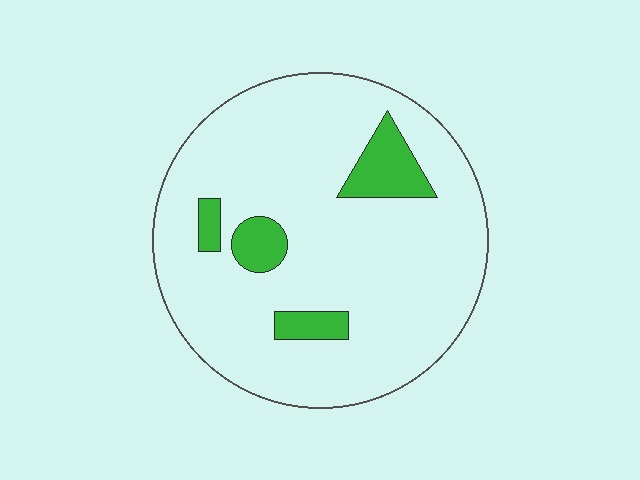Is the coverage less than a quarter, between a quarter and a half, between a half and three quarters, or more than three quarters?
Less than a quarter.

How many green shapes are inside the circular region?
4.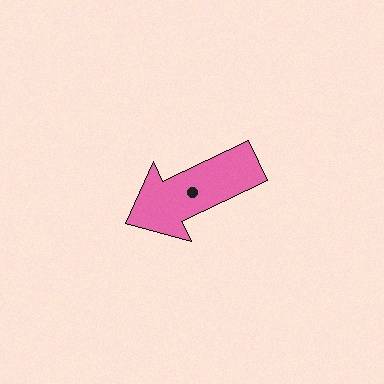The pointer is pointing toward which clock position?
Roughly 8 o'clock.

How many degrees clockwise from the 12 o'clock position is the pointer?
Approximately 244 degrees.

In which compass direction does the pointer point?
Southwest.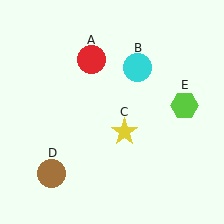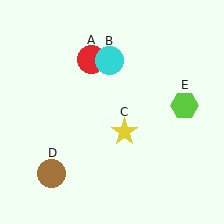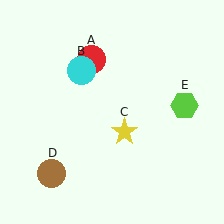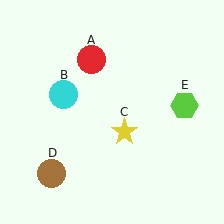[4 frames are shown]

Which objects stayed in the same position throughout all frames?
Red circle (object A) and yellow star (object C) and brown circle (object D) and lime hexagon (object E) remained stationary.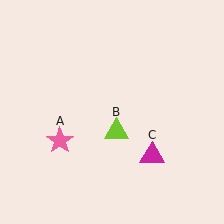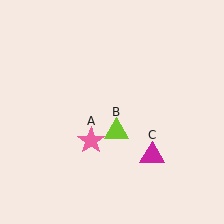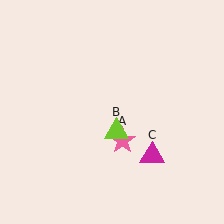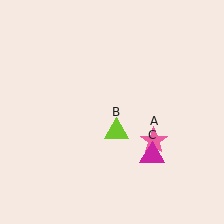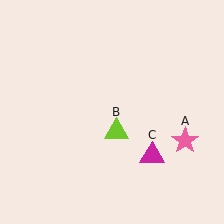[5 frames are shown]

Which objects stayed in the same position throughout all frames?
Lime triangle (object B) and magenta triangle (object C) remained stationary.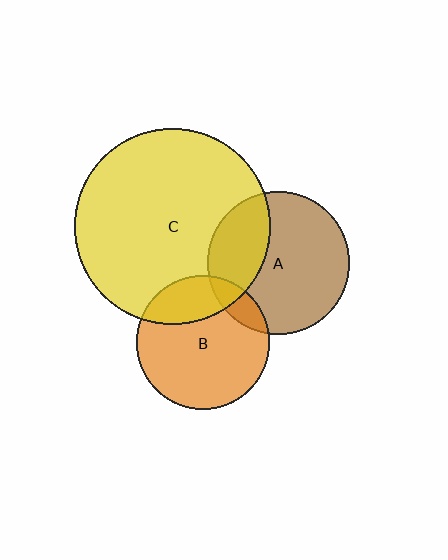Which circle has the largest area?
Circle C (yellow).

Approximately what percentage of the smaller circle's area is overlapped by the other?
Approximately 30%.